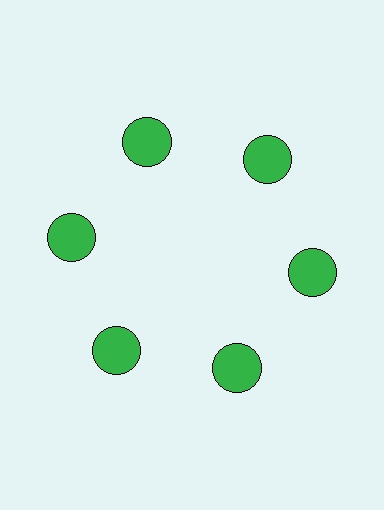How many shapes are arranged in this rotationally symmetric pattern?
There are 6 shapes, arranged in 6 groups of 1.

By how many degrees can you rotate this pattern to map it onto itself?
The pattern maps onto itself every 60 degrees of rotation.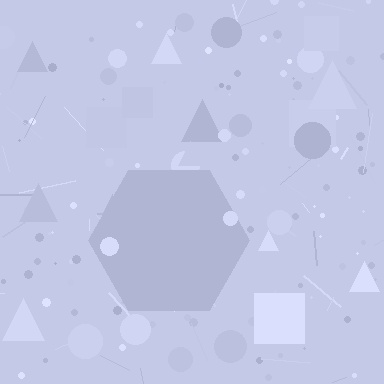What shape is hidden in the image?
A hexagon is hidden in the image.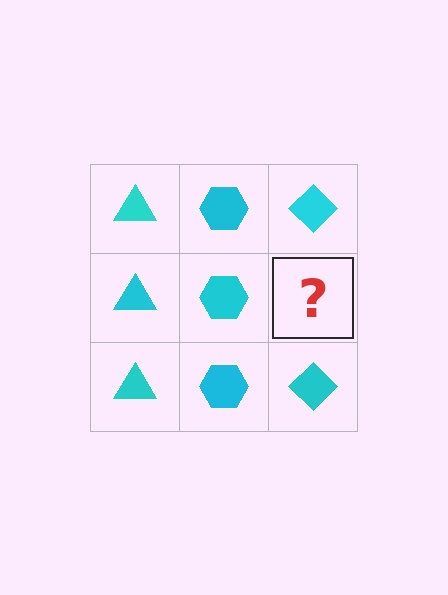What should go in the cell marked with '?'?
The missing cell should contain a cyan diamond.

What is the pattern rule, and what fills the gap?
The rule is that each column has a consistent shape. The gap should be filled with a cyan diamond.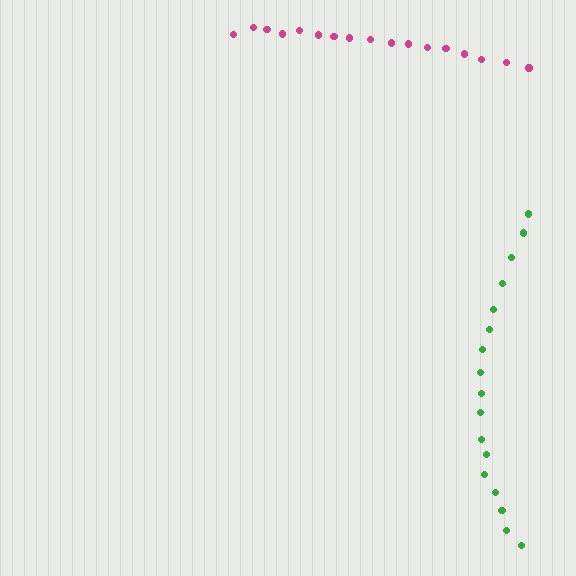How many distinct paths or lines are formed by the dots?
There are 2 distinct paths.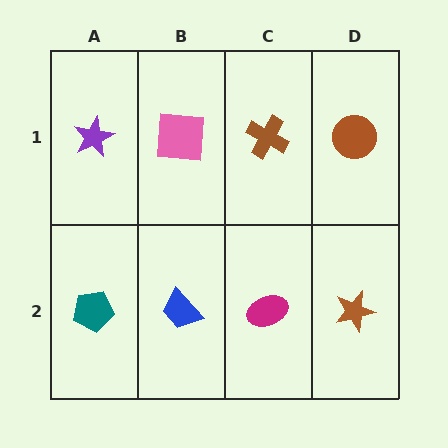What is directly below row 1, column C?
A magenta ellipse.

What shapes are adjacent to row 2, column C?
A brown cross (row 1, column C), a blue trapezoid (row 2, column B), a brown star (row 2, column D).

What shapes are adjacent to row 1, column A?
A teal pentagon (row 2, column A), a pink square (row 1, column B).